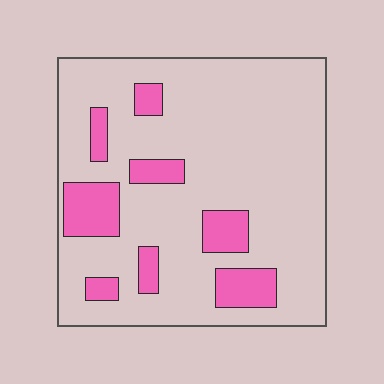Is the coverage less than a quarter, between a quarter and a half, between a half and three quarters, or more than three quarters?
Less than a quarter.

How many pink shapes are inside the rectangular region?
8.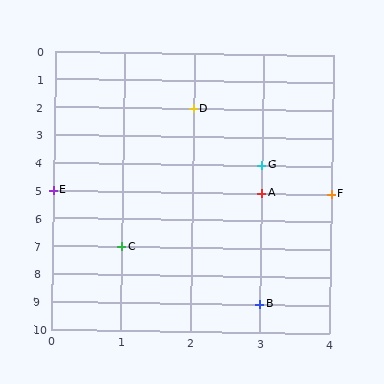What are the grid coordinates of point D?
Point D is at grid coordinates (2, 2).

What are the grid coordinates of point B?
Point B is at grid coordinates (3, 9).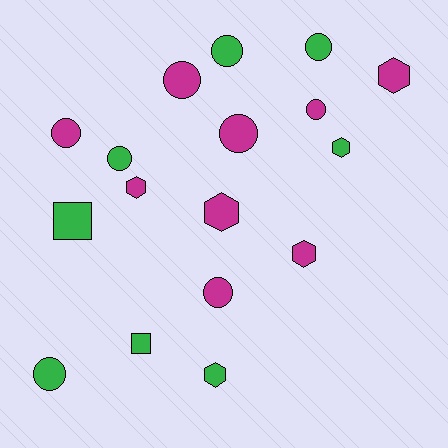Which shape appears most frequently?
Circle, with 9 objects.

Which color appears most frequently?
Magenta, with 9 objects.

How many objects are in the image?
There are 17 objects.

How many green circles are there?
There are 4 green circles.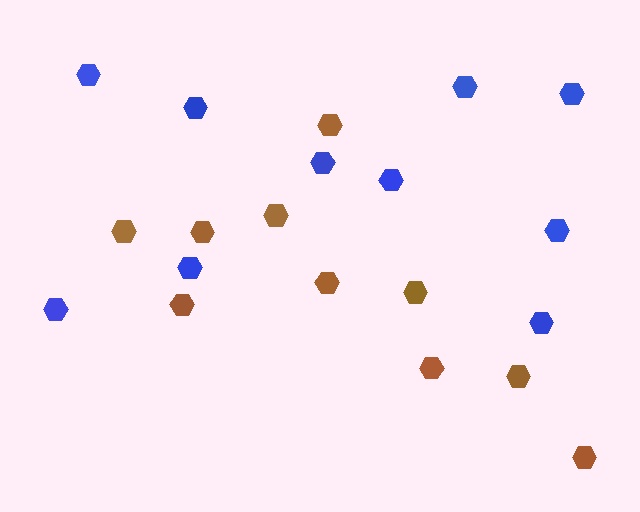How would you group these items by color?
There are 2 groups: one group of blue hexagons (10) and one group of brown hexagons (10).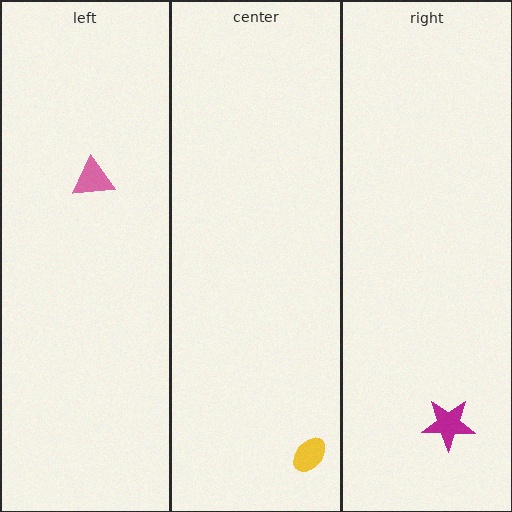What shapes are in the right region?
The magenta star.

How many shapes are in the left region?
1.